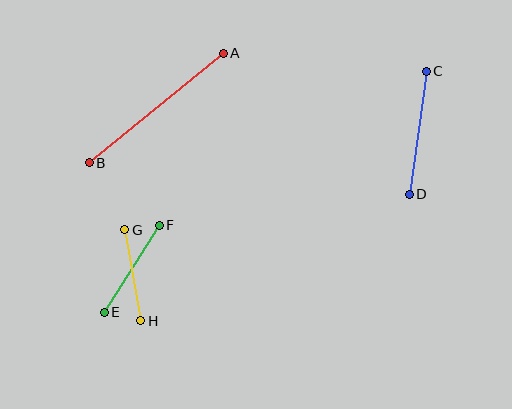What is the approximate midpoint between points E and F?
The midpoint is at approximately (132, 269) pixels.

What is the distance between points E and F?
The distance is approximately 103 pixels.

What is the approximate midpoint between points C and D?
The midpoint is at approximately (418, 133) pixels.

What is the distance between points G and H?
The distance is approximately 92 pixels.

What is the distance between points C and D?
The distance is approximately 124 pixels.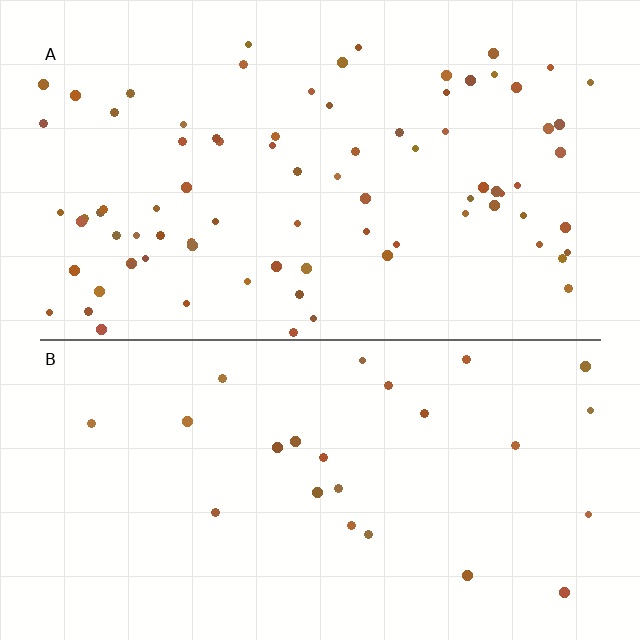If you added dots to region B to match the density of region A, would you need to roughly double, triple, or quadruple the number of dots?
Approximately triple.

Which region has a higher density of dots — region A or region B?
A (the top).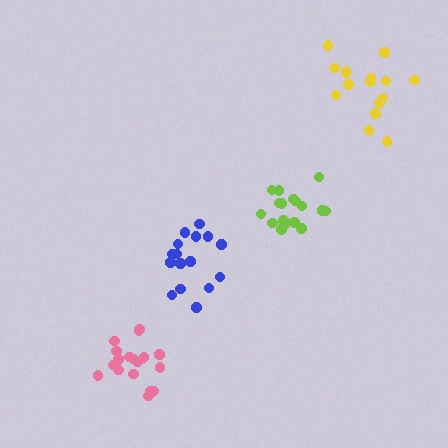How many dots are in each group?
Group 1: 16 dots, Group 2: 18 dots, Group 3: 16 dots, Group 4: 18 dots (68 total).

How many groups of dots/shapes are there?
There are 4 groups.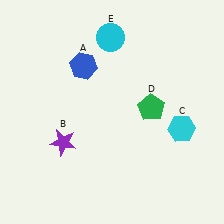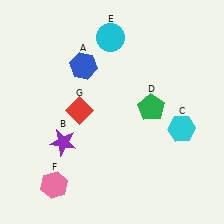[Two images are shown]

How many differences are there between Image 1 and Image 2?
There are 2 differences between the two images.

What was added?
A pink hexagon (F), a red diamond (G) were added in Image 2.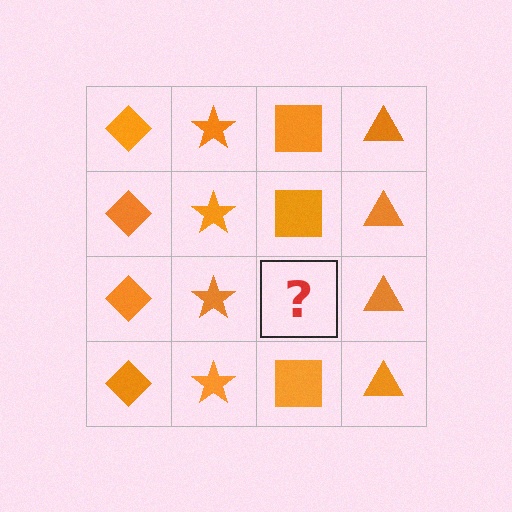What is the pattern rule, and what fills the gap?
The rule is that each column has a consistent shape. The gap should be filled with an orange square.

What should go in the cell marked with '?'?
The missing cell should contain an orange square.